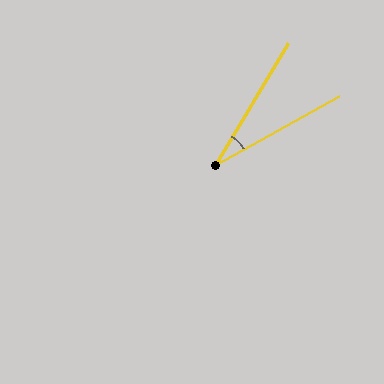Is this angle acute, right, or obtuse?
It is acute.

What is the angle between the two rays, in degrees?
Approximately 30 degrees.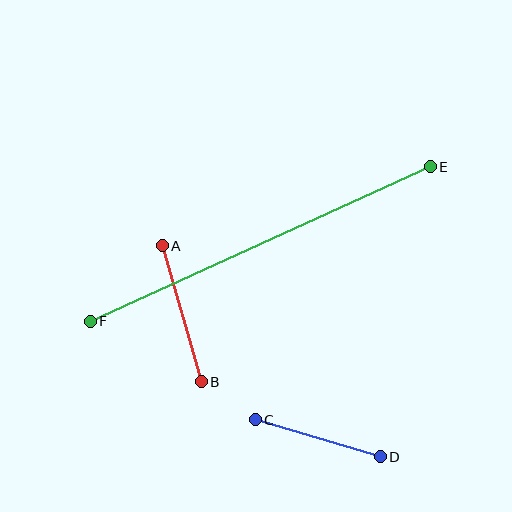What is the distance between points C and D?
The distance is approximately 131 pixels.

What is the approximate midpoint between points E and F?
The midpoint is at approximately (260, 244) pixels.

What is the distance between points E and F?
The distance is approximately 374 pixels.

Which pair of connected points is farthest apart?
Points E and F are farthest apart.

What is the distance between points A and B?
The distance is approximately 141 pixels.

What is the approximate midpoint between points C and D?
The midpoint is at approximately (318, 438) pixels.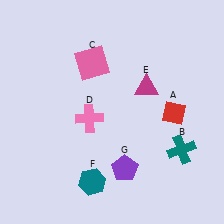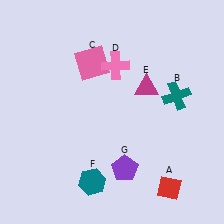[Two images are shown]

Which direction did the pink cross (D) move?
The pink cross (D) moved up.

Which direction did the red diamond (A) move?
The red diamond (A) moved down.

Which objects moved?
The objects that moved are: the red diamond (A), the teal cross (B), the pink cross (D).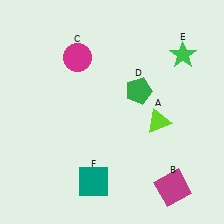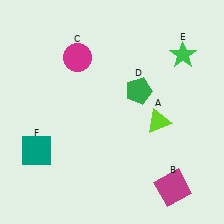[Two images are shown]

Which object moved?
The teal square (F) moved left.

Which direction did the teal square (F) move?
The teal square (F) moved left.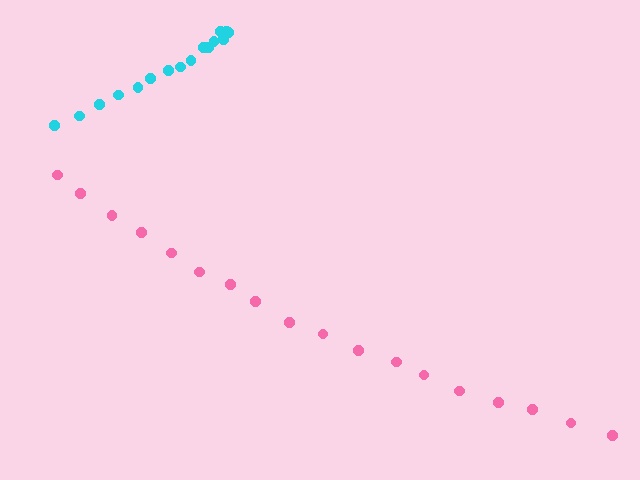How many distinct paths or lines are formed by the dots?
There are 2 distinct paths.